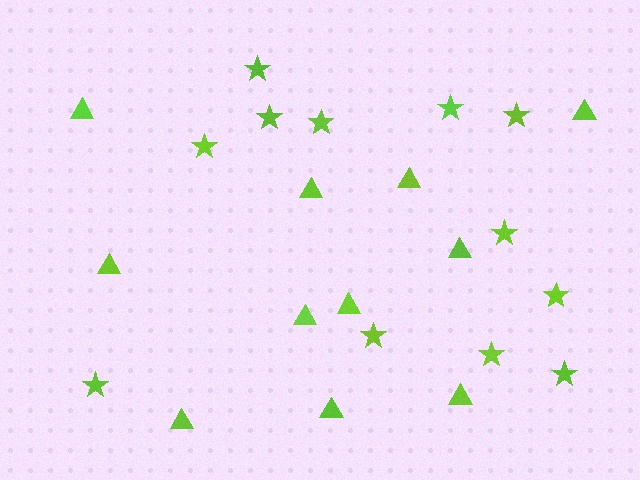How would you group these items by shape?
There are 2 groups: one group of stars (12) and one group of triangles (11).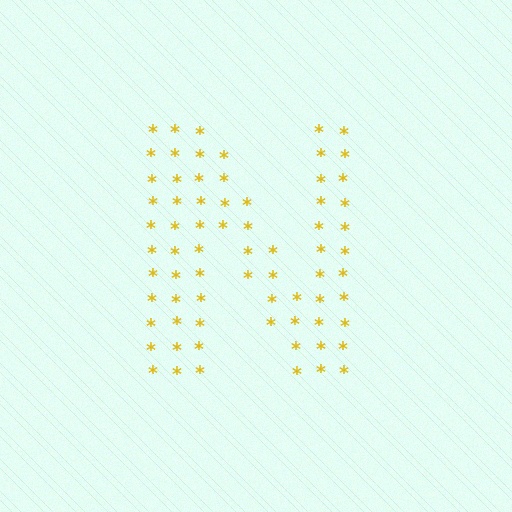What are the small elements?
The small elements are asterisks.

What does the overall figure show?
The overall figure shows the letter N.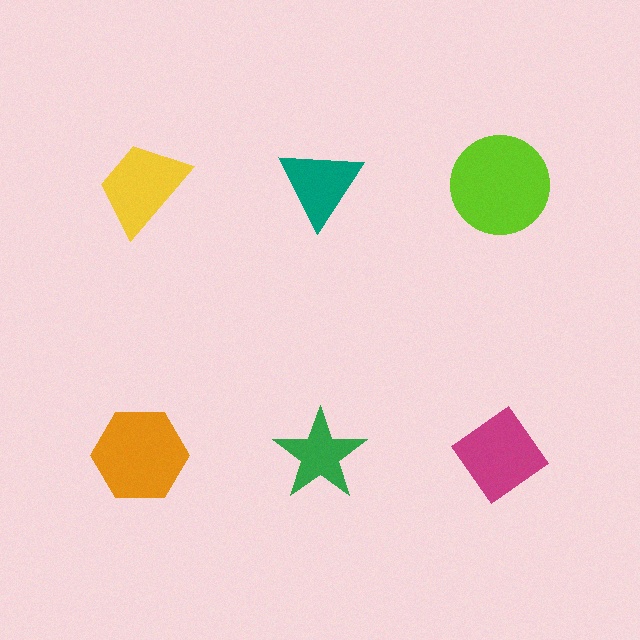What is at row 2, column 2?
A green star.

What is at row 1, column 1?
A yellow trapezoid.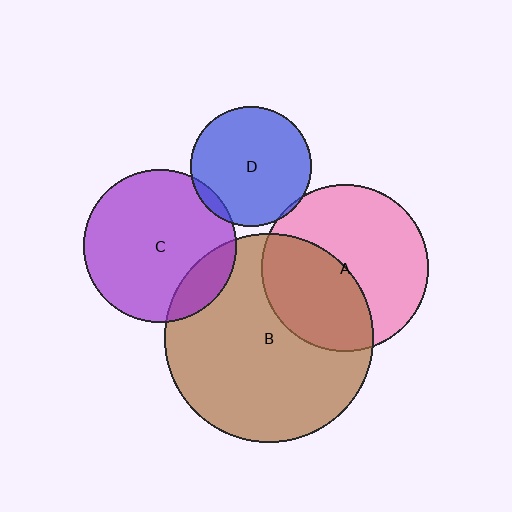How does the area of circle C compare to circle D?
Approximately 1.6 times.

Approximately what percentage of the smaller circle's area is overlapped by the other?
Approximately 5%.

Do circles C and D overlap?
Yes.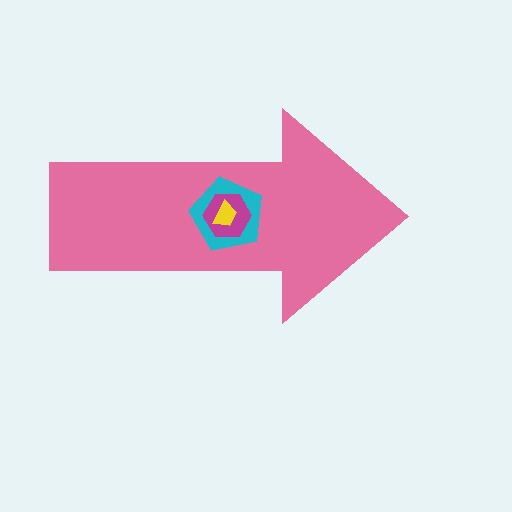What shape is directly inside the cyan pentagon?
The magenta hexagon.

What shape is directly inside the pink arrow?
The cyan pentagon.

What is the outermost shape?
The pink arrow.